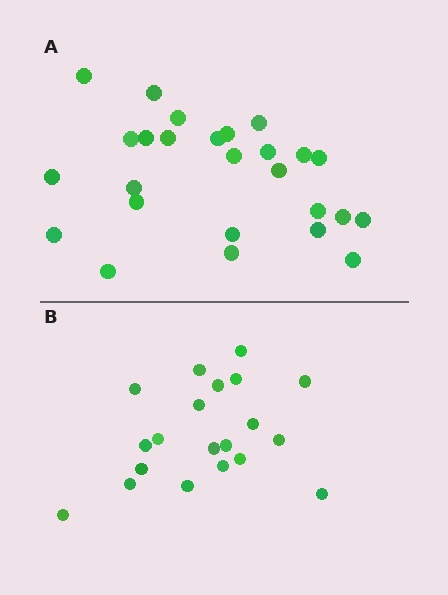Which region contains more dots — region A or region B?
Region A (the top region) has more dots.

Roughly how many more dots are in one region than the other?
Region A has about 6 more dots than region B.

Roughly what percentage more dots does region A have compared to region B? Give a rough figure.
About 30% more.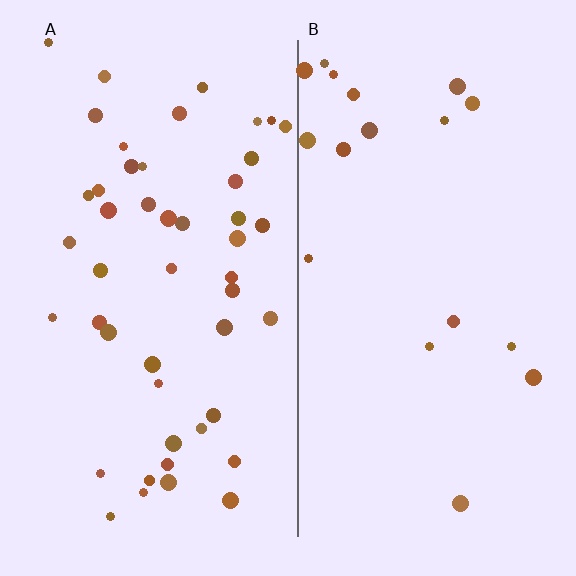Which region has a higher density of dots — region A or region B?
A (the left).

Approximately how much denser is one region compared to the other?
Approximately 2.7× — region A over region B.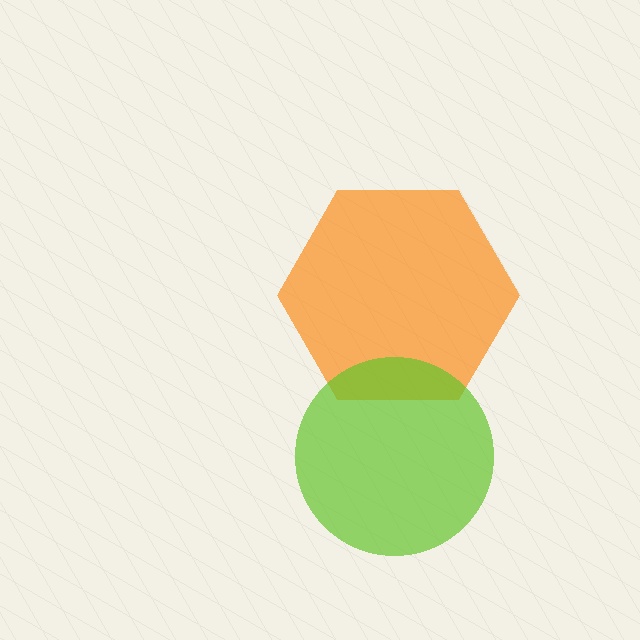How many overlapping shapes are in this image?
There are 2 overlapping shapes in the image.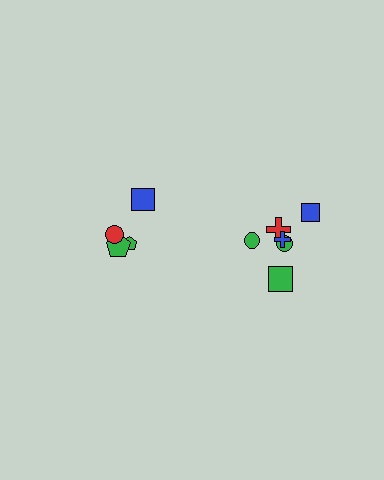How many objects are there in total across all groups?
There are 10 objects.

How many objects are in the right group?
There are 6 objects.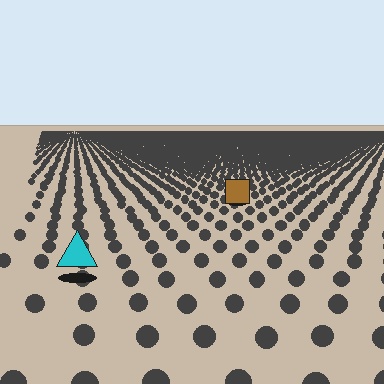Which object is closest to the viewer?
The cyan triangle is closest. The texture marks near it are larger and more spread out.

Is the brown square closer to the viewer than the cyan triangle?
No. The cyan triangle is closer — you can tell from the texture gradient: the ground texture is coarser near it.